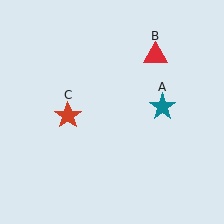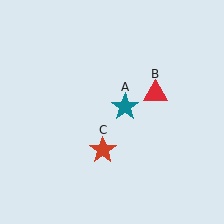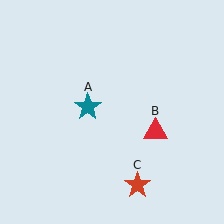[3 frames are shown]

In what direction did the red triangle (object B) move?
The red triangle (object B) moved down.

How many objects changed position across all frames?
3 objects changed position: teal star (object A), red triangle (object B), red star (object C).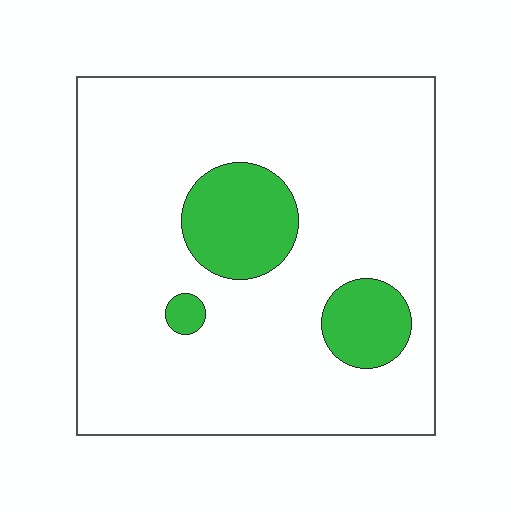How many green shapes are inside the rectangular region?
3.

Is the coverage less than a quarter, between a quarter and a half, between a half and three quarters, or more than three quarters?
Less than a quarter.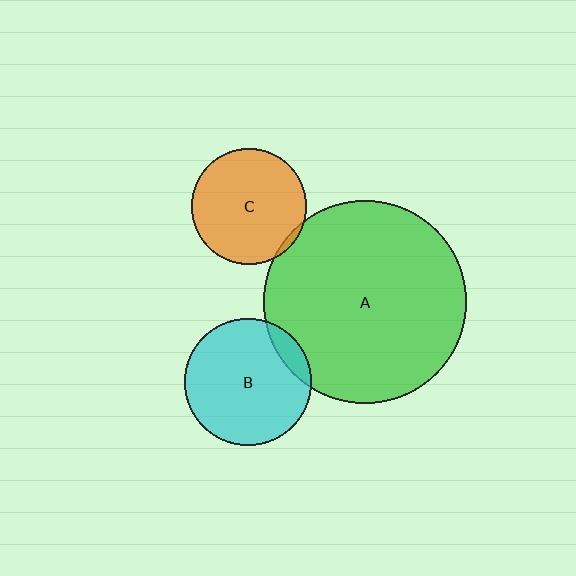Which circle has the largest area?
Circle A (green).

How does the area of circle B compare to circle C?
Approximately 1.2 times.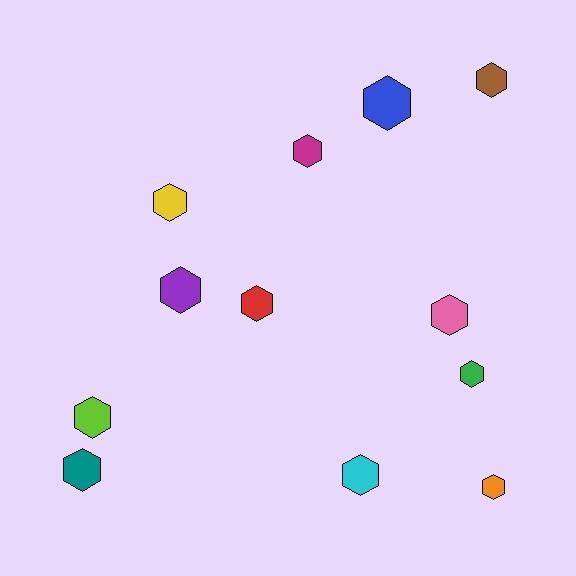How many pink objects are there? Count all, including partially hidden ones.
There is 1 pink object.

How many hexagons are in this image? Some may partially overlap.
There are 12 hexagons.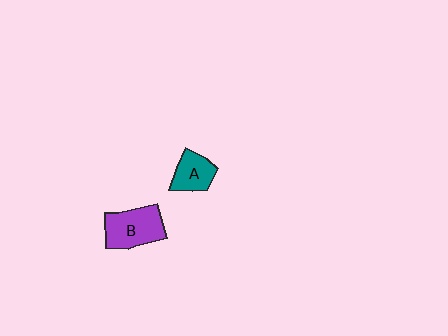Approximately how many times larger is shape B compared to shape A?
Approximately 1.5 times.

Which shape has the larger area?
Shape B (purple).